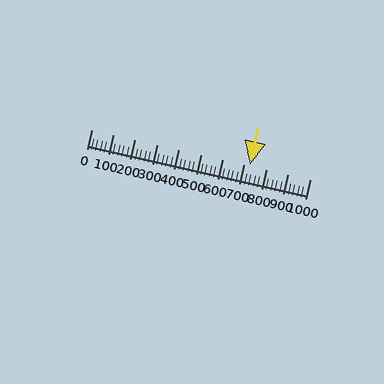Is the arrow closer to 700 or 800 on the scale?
The arrow is closer to 700.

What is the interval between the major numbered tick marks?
The major tick marks are spaced 100 units apart.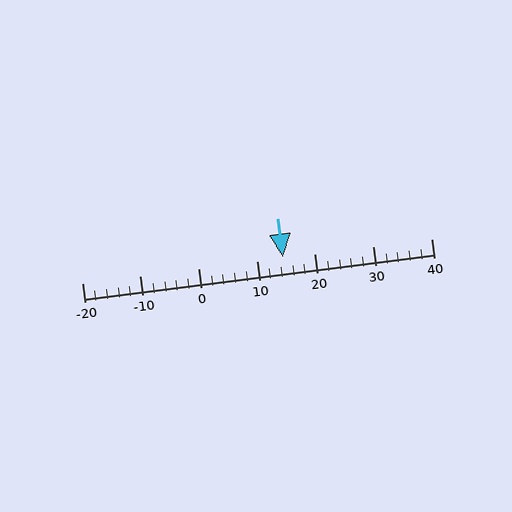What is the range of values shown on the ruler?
The ruler shows values from -20 to 40.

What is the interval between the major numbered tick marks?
The major tick marks are spaced 10 units apart.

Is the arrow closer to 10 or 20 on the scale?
The arrow is closer to 10.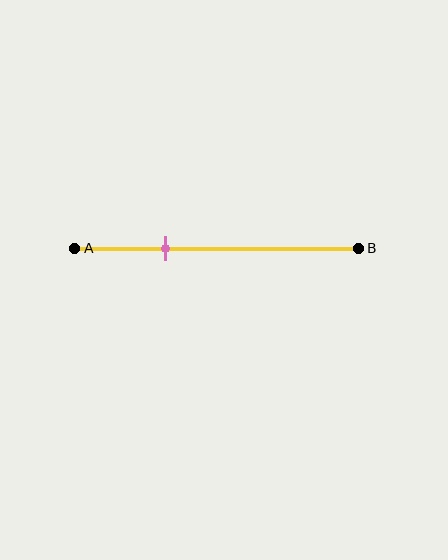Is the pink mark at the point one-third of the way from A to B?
Yes, the mark is approximately at the one-third point.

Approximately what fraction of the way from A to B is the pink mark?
The pink mark is approximately 30% of the way from A to B.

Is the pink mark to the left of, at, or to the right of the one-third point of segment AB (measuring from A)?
The pink mark is approximately at the one-third point of segment AB.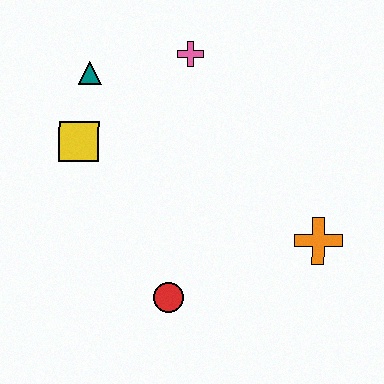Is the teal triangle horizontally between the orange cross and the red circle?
No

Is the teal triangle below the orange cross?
No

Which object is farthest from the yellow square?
The orange cross is farthest from the yellow square.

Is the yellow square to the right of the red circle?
No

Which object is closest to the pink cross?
The teal triangle is closest to the pink cross.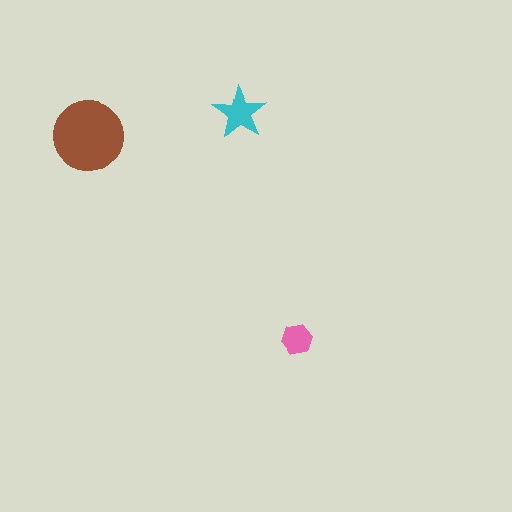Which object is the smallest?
The pink hexagon.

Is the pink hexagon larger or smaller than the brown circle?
Smaller.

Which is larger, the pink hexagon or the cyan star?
The cyan star.